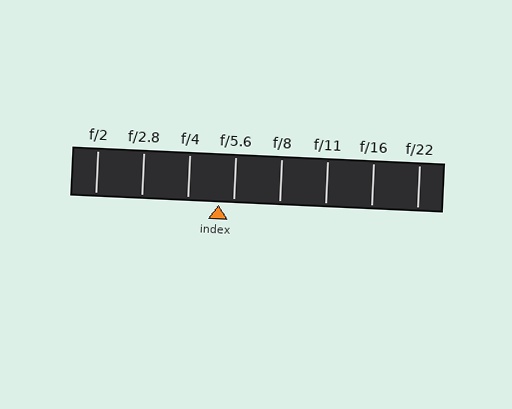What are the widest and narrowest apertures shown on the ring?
The widest aperture shown is f/2 and the narrowest is f/22.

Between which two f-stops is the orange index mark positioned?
The index mark is between f/4 and f/5.6.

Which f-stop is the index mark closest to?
The index mark is closest to f/5.6.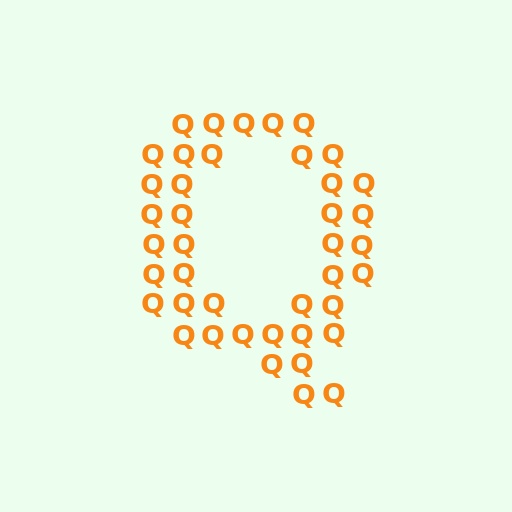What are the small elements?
The small elements are letter Q's.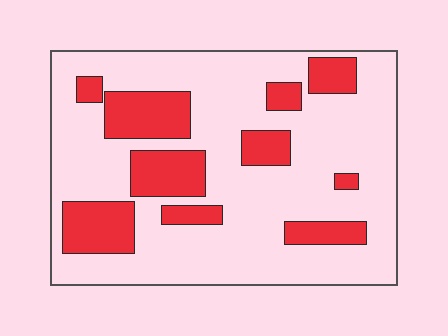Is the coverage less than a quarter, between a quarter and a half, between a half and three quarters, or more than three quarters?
Between a quarter and a half.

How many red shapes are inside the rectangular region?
10.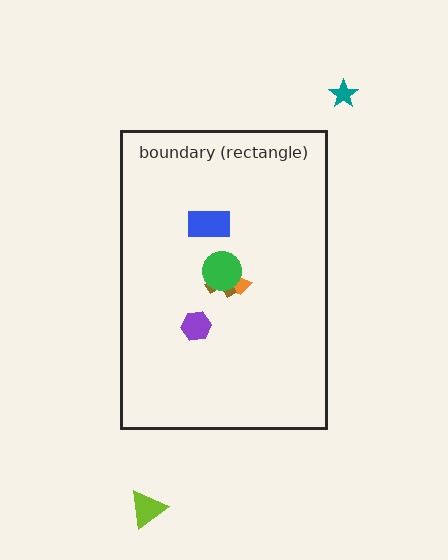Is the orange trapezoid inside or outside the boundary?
Inside.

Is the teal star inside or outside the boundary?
Outside.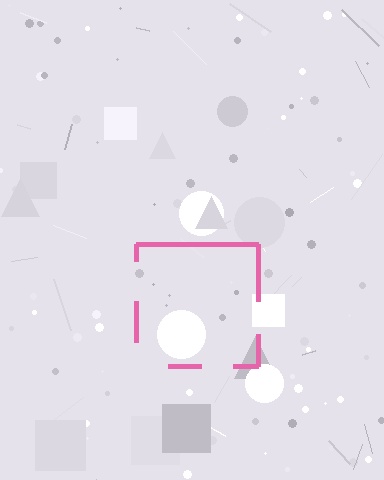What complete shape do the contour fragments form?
The contour fragments form a square.